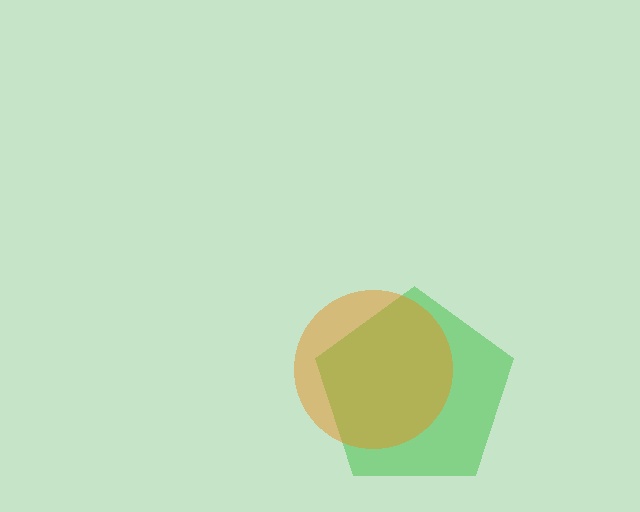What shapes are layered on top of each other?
The layered shapes are: a green pentagon, an orange circle.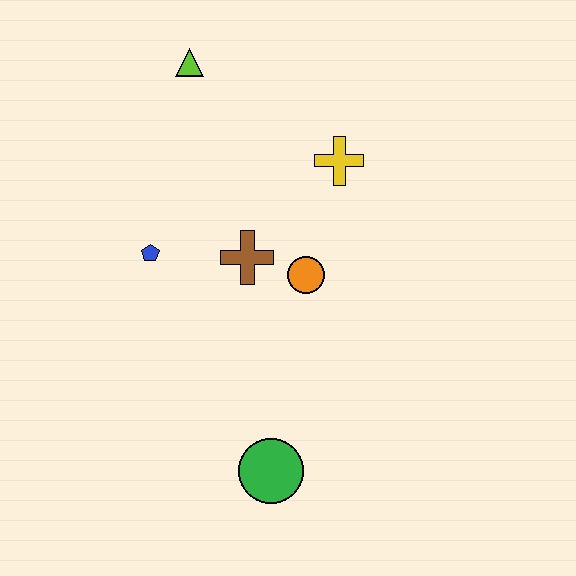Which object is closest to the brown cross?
The orange circle is closest to the brown cross.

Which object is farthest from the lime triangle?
The green circle is farthest from the lime triangle.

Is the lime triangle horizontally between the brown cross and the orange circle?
No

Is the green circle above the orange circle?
No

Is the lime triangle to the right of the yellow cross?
No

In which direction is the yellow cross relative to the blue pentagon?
The yellow cross is to the right of the blue pentagon.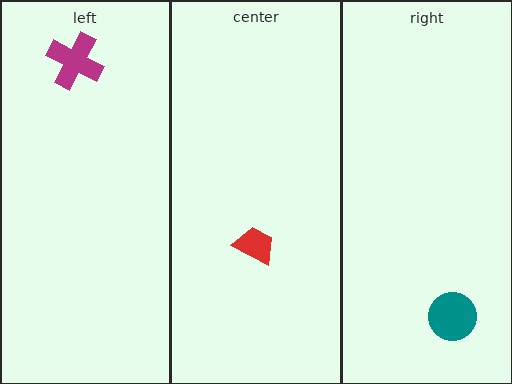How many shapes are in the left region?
1.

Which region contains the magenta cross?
The left region.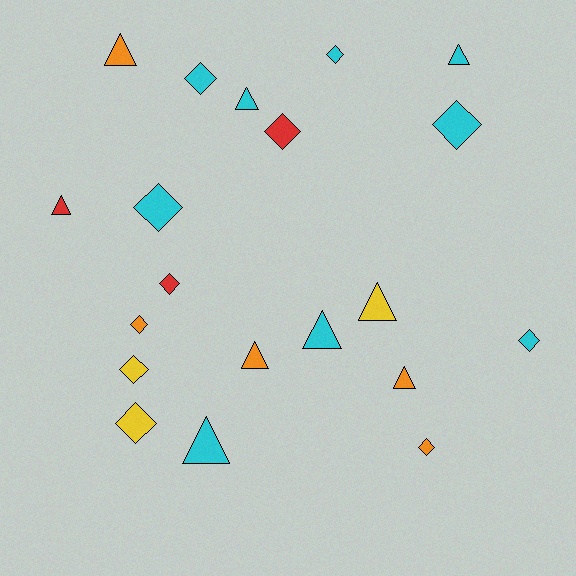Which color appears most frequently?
Cyan, with 9 objects.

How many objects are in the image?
There are 20 objects.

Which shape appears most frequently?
Diamond, with 11 objects.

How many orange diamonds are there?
There are 2 orange diamonds.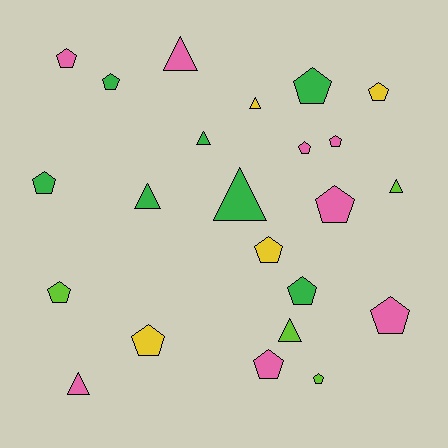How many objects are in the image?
There are 23 objects.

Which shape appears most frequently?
Pentagon, with 15 objects.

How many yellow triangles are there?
There is 1 yellow triangle.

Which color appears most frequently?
Pink, with 8 objects.